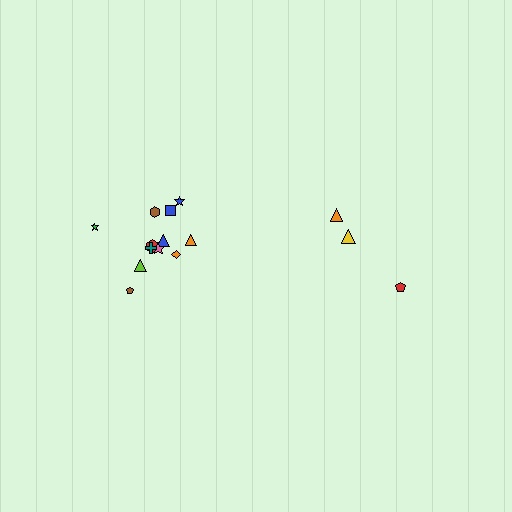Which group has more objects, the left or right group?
The left group.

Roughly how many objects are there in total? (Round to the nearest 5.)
Roughly 15 objects in total.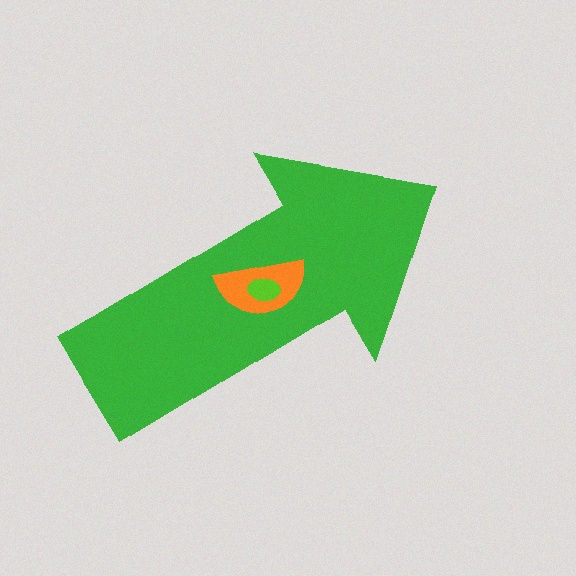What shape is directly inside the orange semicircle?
The lime ellipse.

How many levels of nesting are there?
3.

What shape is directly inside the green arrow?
The orange semicircle.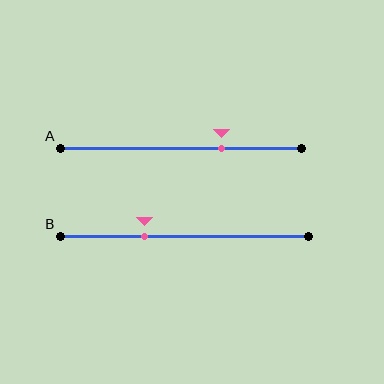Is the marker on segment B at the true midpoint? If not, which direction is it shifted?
No, the marker on segment B is shifted to the left by about 16% of the segment length.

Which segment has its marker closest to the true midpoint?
Segment B has its marker closest to the true midpoint.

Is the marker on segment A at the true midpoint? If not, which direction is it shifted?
No, the marker on segment A is shifted to the right by about 17% of the segment length.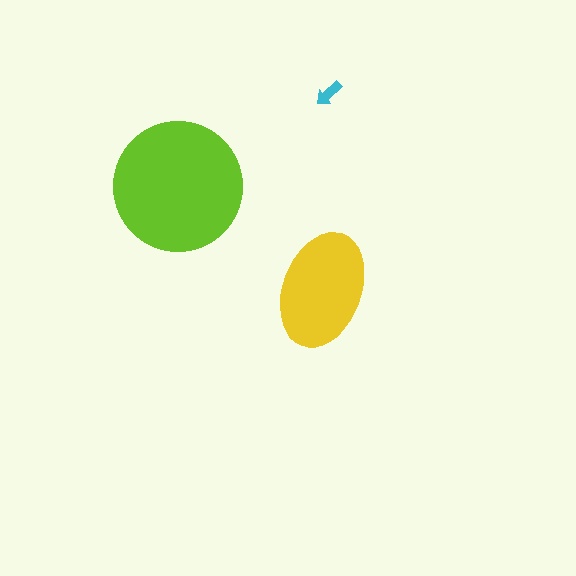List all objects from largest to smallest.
The lime circle, the yellow ellipse, the cyan arrow.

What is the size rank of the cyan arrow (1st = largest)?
3rd.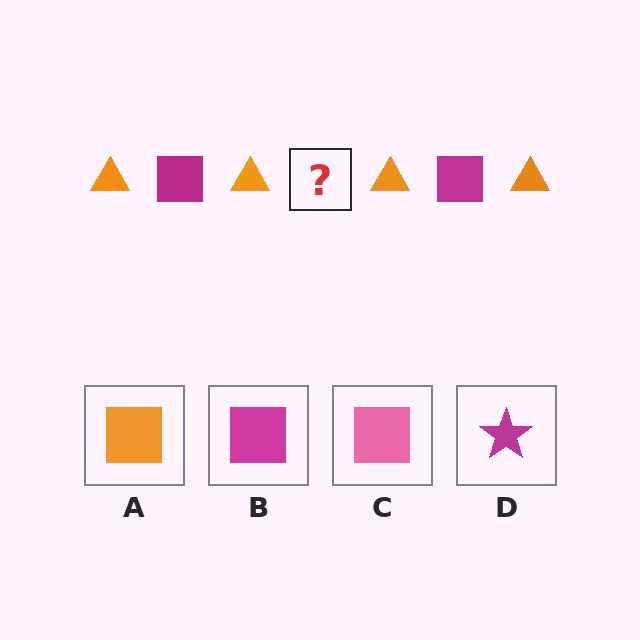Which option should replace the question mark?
Option B.